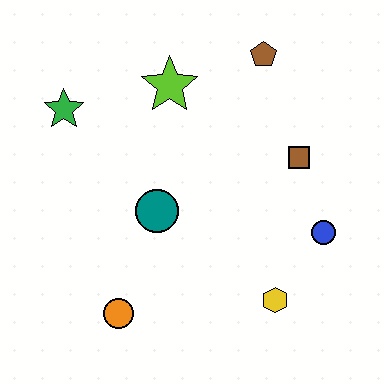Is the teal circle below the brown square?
Yes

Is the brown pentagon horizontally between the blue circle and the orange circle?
Yes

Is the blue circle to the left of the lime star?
No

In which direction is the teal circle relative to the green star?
The teal circle is below the green star.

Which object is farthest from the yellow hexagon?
The green star is farthest from the yellow hexagon.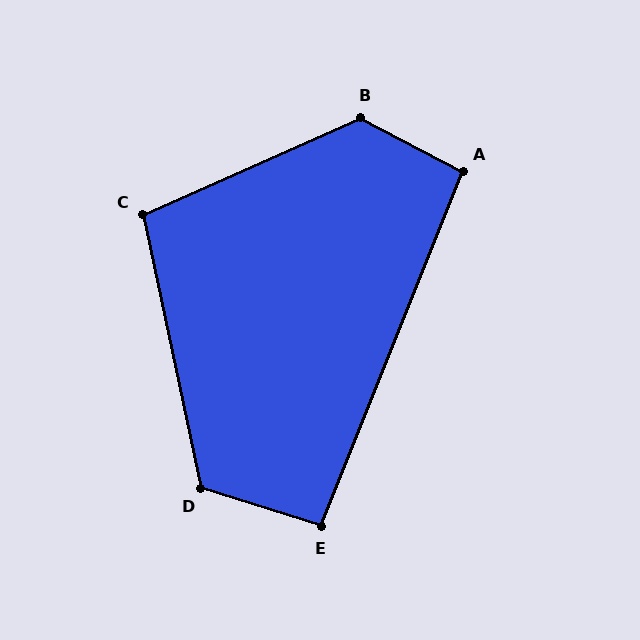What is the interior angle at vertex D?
Approximately 119 degrees (obtuse).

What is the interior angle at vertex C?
Approximately 102 degrees (obtuse).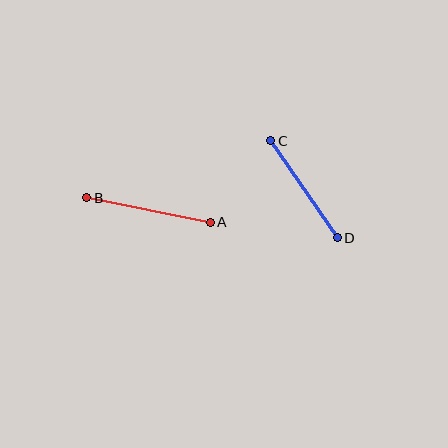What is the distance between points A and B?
The distance is approximately 126 pixels.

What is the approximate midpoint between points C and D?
The midpoint is at approximately (304, 189) pixels.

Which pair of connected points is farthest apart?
Points A and B are farthest apart.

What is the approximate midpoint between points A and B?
The midpoint is at approximately (148, 210) pixels.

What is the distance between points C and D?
The distance is approximately 118 pixels.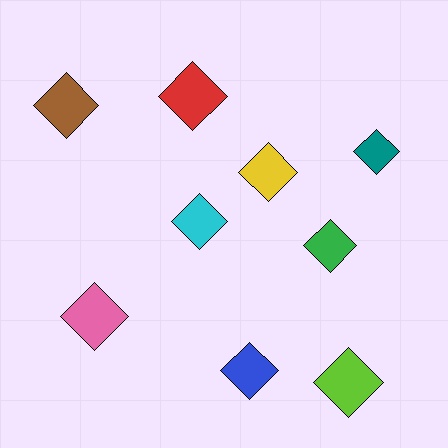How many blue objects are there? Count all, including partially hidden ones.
There is 1 blue object.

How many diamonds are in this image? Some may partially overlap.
There are 9 diamonds.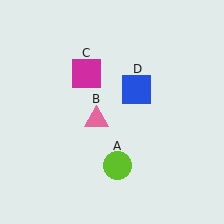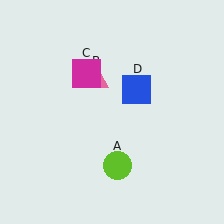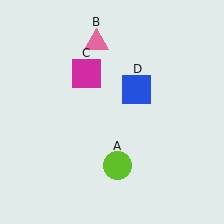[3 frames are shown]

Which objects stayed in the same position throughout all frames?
Lime circle (object A) and magenta square (object C) and blue square (object D) remained stationary.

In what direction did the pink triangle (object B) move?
The pink triangle (object B) moved up.